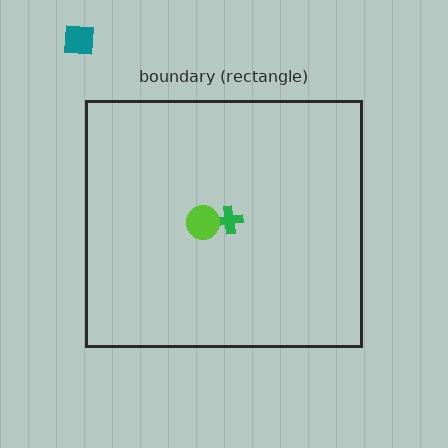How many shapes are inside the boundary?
2 inside, 1 outside.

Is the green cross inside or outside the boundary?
Inside.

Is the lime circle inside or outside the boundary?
Inside.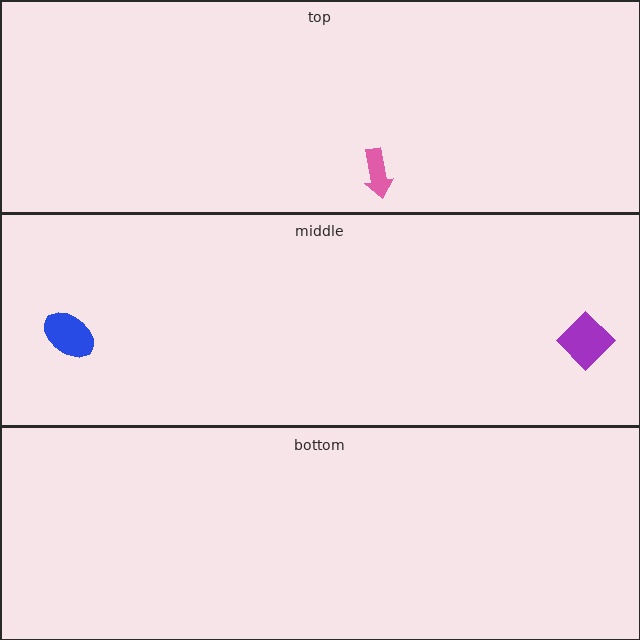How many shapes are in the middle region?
2.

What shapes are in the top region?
The pink arrow.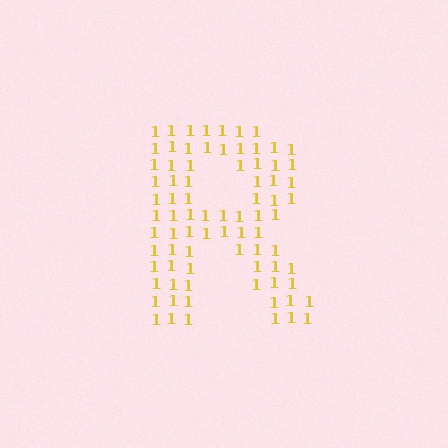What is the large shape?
The large shape is the letter R.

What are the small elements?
The small elements are digit 1's.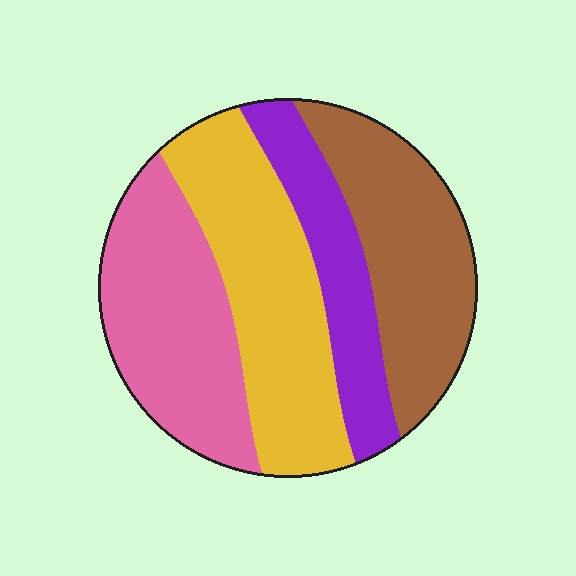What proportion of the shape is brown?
Brown takes up about one quarter (1/4) of the shape.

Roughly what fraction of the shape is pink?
Pink takes up about one quarter (1/4) of the shape.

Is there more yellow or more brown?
Yellow.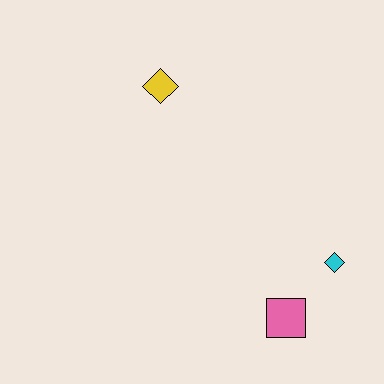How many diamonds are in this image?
There are 2 diamonds.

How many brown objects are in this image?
There are no brown objects.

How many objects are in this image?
There are 3 objects.